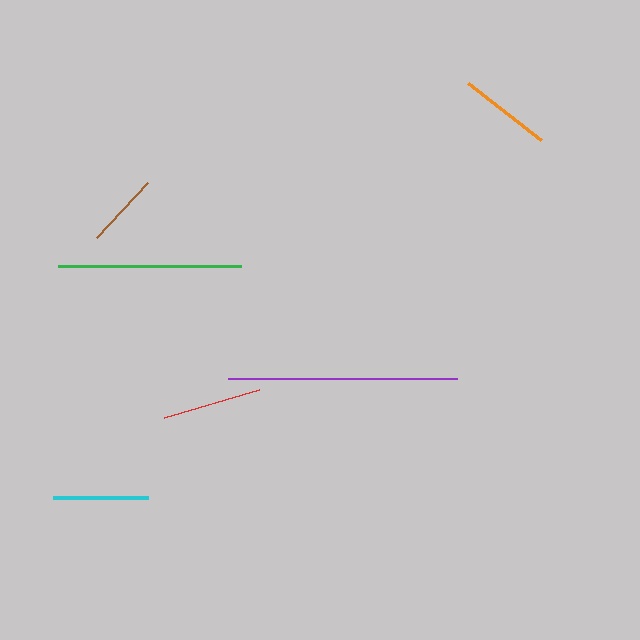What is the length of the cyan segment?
The cyan segment is approximately 96 pixels long.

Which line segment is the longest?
The purple line is the longest at approximately 229 pixels.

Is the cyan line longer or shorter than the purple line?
The purple line is longer than the cyan line.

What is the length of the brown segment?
The brown segment is approximately 75 pixels long.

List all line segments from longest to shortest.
From longest to shortest: purple, green, red, cyan, orange, brown.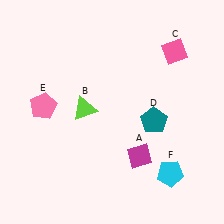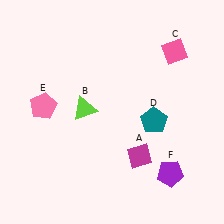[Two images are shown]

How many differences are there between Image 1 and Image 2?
There is 1 difference between the two images.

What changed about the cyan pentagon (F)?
In Image 1, F is cyan. In Image 2, it changed to purple.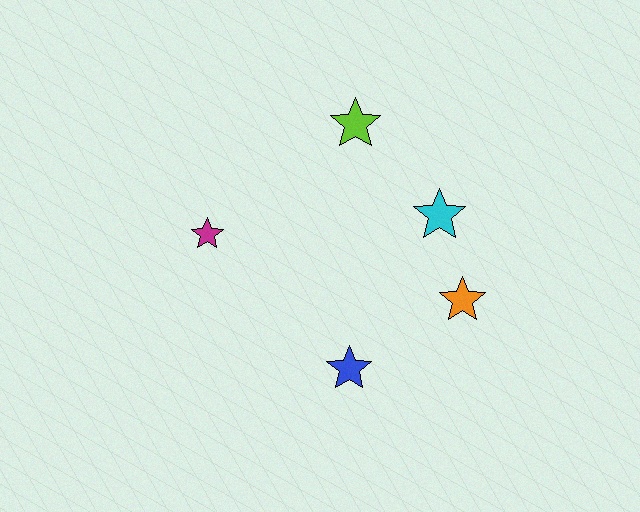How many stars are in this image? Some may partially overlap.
There are 5 stars.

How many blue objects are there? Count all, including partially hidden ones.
There is 1 blue object.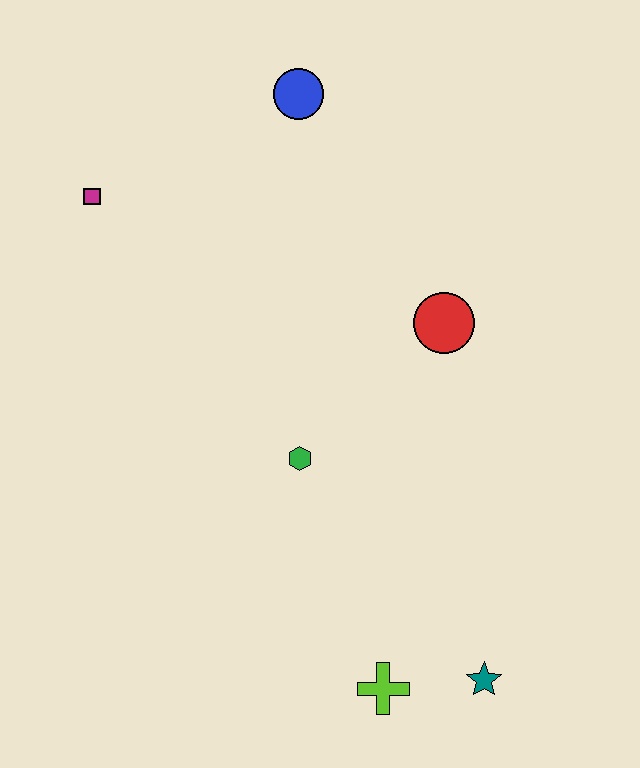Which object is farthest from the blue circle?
The teal star is farthest from the blue circle.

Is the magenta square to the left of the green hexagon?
Yes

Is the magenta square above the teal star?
Yes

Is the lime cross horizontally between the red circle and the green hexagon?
Yes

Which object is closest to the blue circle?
The magenta square is closest to the blue circle.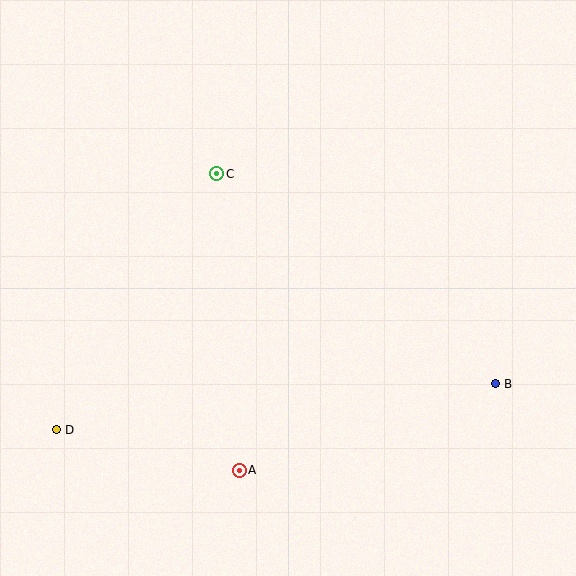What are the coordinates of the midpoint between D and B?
The midpoint between D and B is at (276, 407).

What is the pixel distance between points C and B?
The distance between C and B is 349 pixels.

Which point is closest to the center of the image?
Point C at (217, 174) is closest to the center.